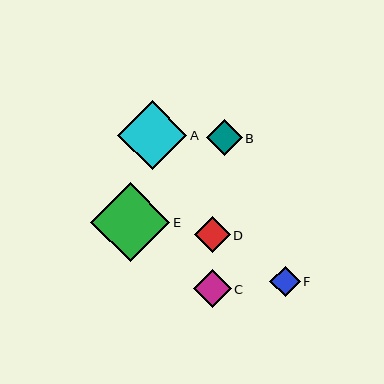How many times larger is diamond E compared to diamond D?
Diamond E is approximately 2.2 times the size of diamond D.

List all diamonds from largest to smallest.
From largest to smallest: E, A, C, D, B, F.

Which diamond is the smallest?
Diamond F is the smallest with a size of approximately 31 pixels.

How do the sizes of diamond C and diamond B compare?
Diamond C and diamond B are approximately the same size.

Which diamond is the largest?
Diamond E is the largest with a size of approximately 80 pixels.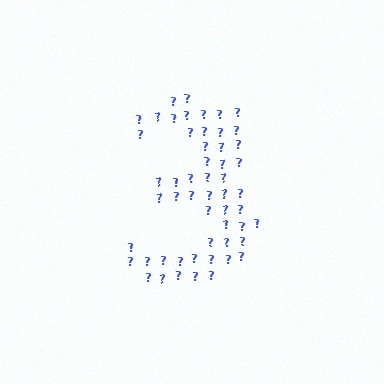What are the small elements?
The small elements are question marks.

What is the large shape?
The large shape is the digit 3.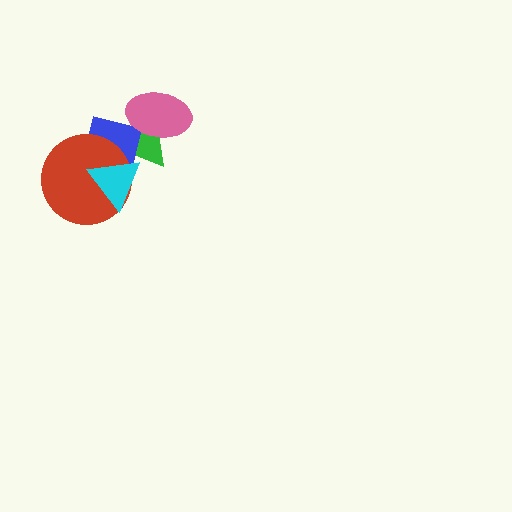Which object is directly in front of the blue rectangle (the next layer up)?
The red circle is directly in front of the blue rectangle.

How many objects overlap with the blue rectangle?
3 objects overlap with the blue rectangle.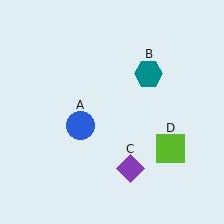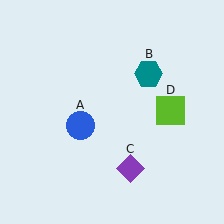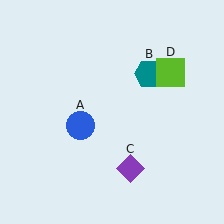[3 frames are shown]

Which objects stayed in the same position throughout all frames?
Blue circle (object A) and teal hexagon (object B) and purple diamond (object C) remained stationary.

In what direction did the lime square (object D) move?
The lime square (object D) moved up.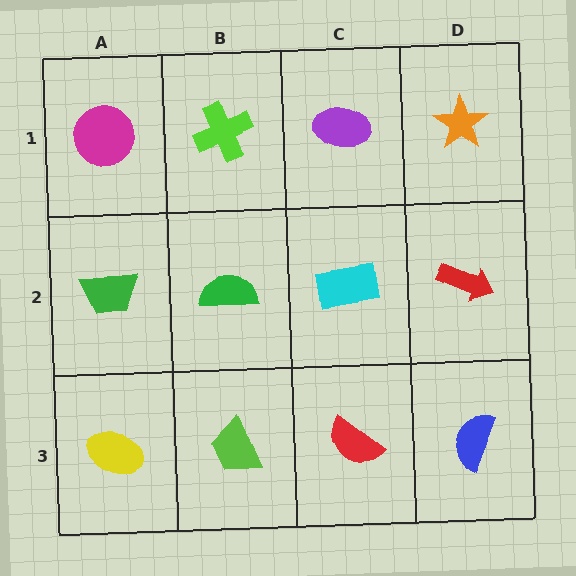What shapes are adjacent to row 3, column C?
A cyan rectangle (row 2, column C), a lime trapezoid (row 3, column B), a blue semicircle (row 3, column D).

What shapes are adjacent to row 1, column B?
A green semicircle (row 2, column B), a magenta circle (row 1, column A), a purple ellipse (row 1, column C).